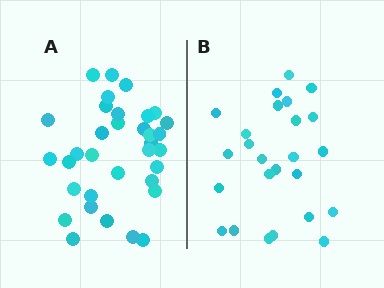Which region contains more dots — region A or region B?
Region A (the left region) has more dots.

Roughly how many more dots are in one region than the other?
Region A has roughly 8 or so more dots than region B.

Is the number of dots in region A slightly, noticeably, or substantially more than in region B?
Region A has noticeably more, but not dramatically so. The ratio is roughly 1.4 to 1.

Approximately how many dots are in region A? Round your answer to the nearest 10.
About 30 dots. (The exact count is 34, which rounds to 30.)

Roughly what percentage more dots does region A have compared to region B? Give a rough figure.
About 35% more.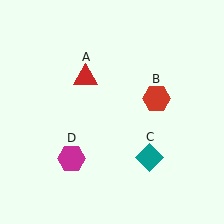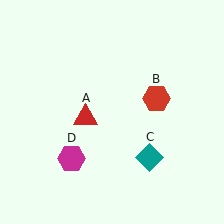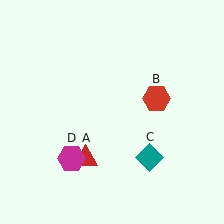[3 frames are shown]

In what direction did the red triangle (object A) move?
The red triangle (object A) moved down.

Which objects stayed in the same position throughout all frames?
Red hexagon (object B) and teal diamond (object C) and magenta hexagon (object D) remained stationary.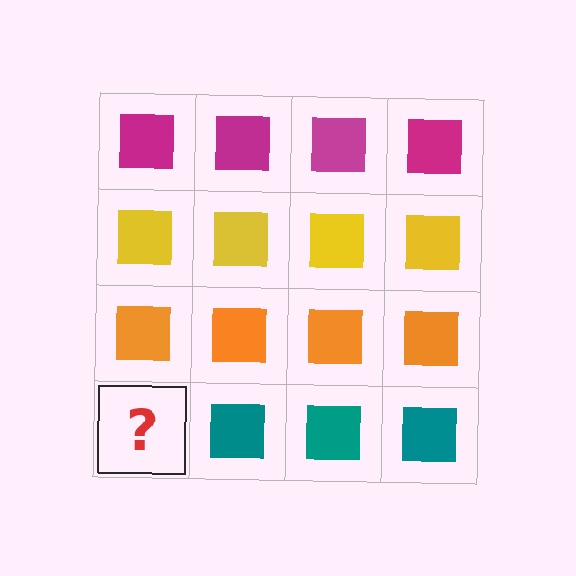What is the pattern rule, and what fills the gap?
The rule is that each row has a consistent color. The gap should be filled with a teal square.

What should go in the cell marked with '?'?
The missing cell should contain a teal square.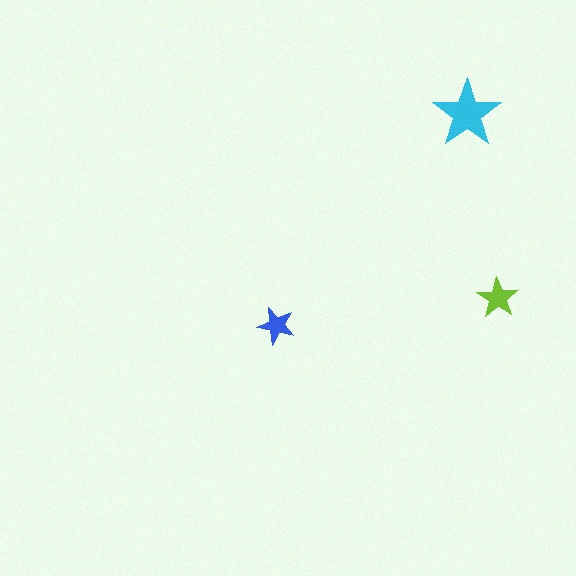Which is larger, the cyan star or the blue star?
The cyan one.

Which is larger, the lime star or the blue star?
The lime one.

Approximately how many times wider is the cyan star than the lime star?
About 1.5 times wider.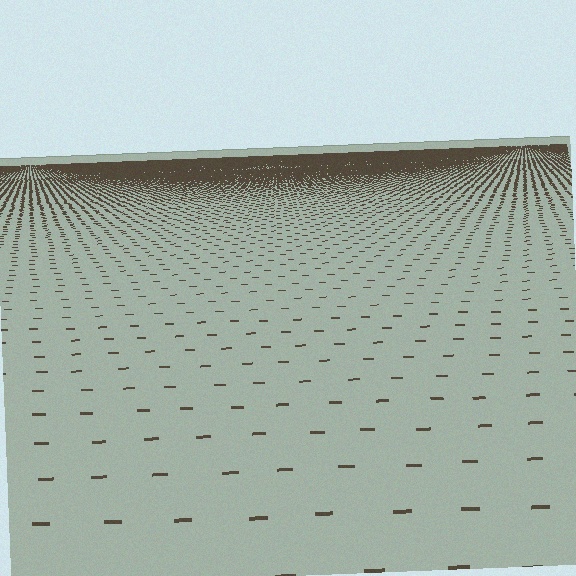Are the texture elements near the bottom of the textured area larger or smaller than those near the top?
Larger. Near the bottom, elements are closer to the viewer and appear at a bigger on-screen size.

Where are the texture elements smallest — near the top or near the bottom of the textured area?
Near the top.